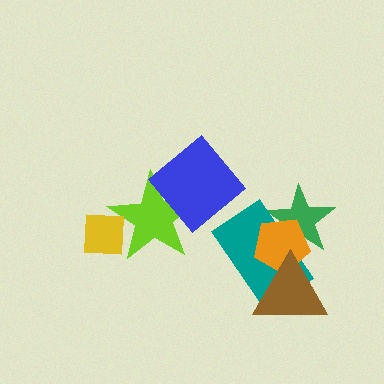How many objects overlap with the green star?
2 objects overlap with the green star.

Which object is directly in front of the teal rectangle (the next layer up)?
The orange pentagon is directly in front of the teal rectangle.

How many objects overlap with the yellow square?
1 object overlaps with the yellow square.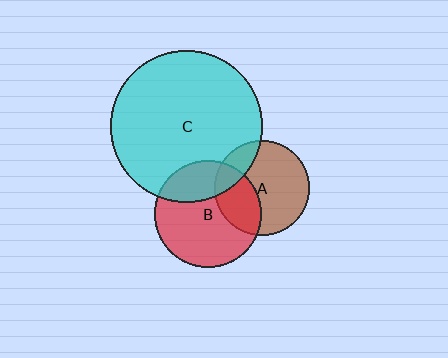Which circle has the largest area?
Circle C (cyan).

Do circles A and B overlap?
Yes.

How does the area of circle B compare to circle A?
Approximately 1.2 times.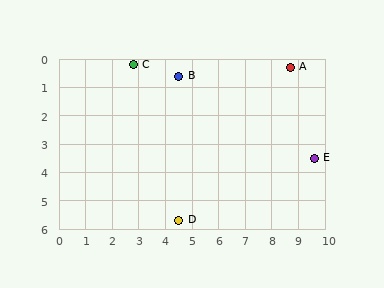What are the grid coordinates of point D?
Point D is at approximately (4.5, 5.7).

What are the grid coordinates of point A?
Point A is at approximately (8.7, 0.3).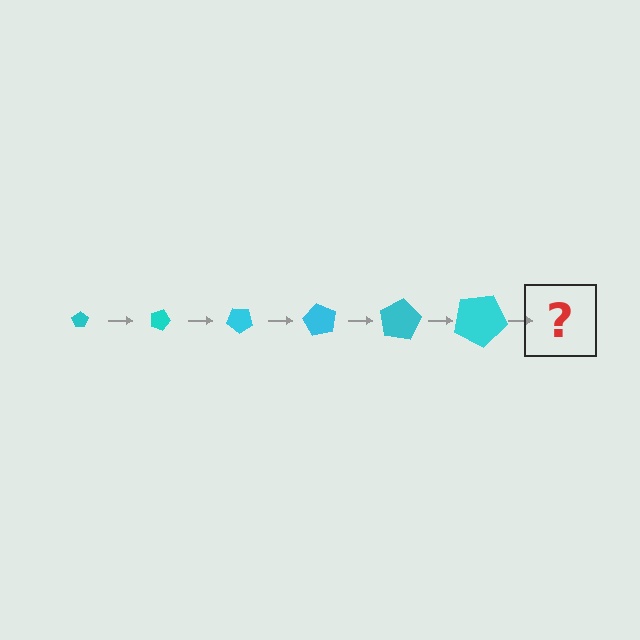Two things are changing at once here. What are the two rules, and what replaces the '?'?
The two rules are that the pentagon grows larger each step and it rotates 20 degrees each step. The '?' should be a pentagon, larger than the previous one and rotated 120 degrees from the start.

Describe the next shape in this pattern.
It should be a pentagon, larger than the previous one and rotated 120 degrees from the start.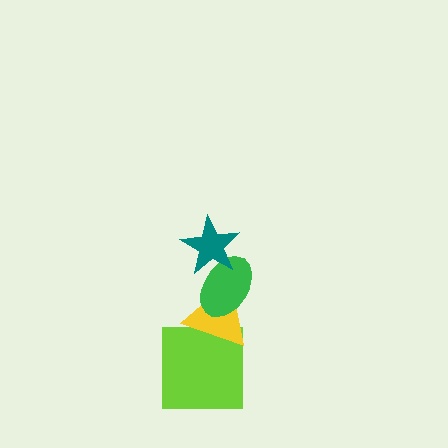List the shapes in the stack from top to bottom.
From top to bottom: the teal star, the green ellipse, the yellow triangle, the lime square.